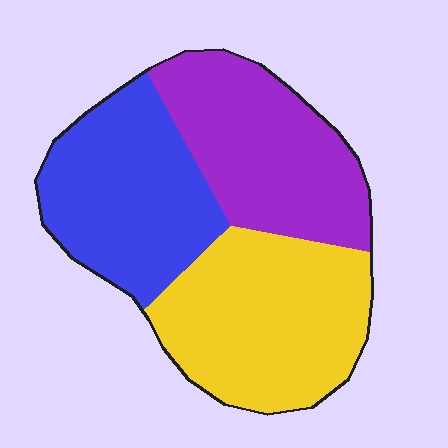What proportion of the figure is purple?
Purple covers 32% of the figure.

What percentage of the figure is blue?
Blue covers roughly 30% of the figure.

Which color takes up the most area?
Yellow, at roughly 35%.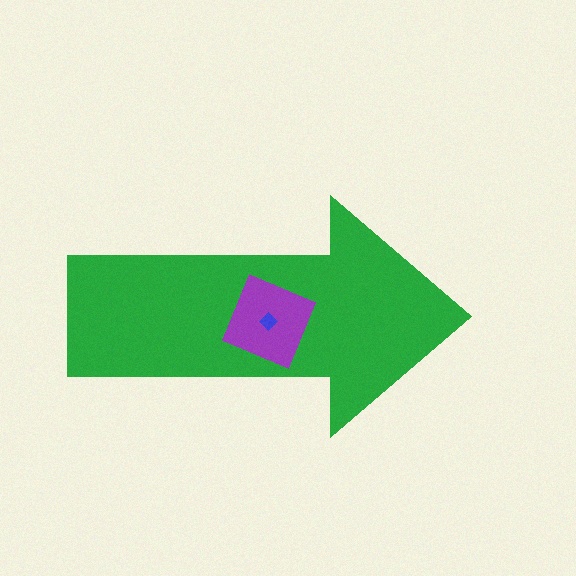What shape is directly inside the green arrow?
The purple square.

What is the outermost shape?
The green arrow.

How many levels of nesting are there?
3.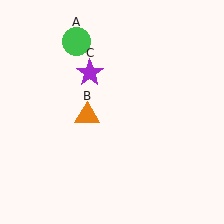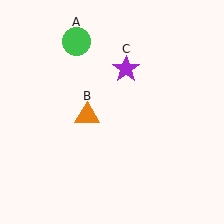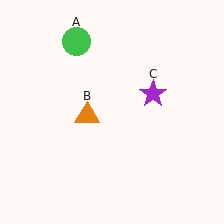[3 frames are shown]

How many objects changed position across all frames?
1 object changed position: purple star (object C).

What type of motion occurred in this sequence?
The purple star (object C) rotated clockwise around the center of the scene.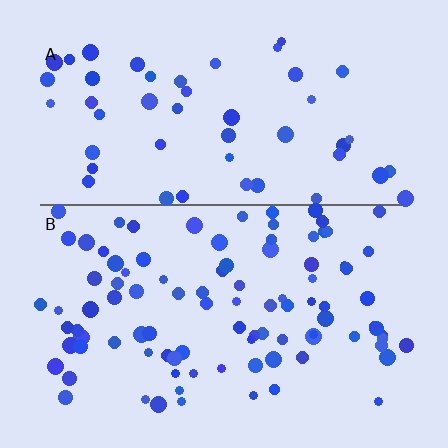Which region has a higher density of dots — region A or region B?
B (the bottom).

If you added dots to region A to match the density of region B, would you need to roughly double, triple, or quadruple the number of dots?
Approximately double.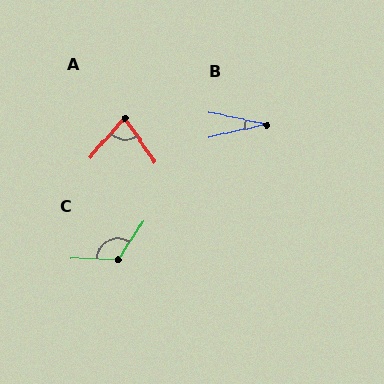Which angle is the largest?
C, at approximately 123 degrees.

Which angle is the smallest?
B, at approximately 25 degrees.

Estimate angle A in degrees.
Approximately 76 degrees.